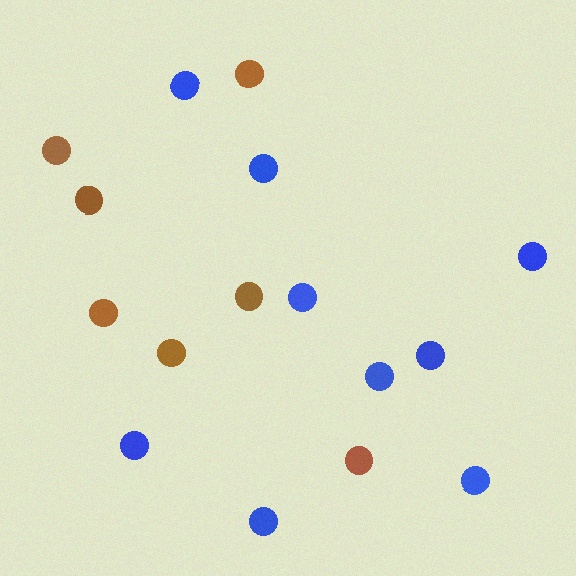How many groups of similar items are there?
There are 2 groups: one group of blue circles (9) and one group of brown circles (7).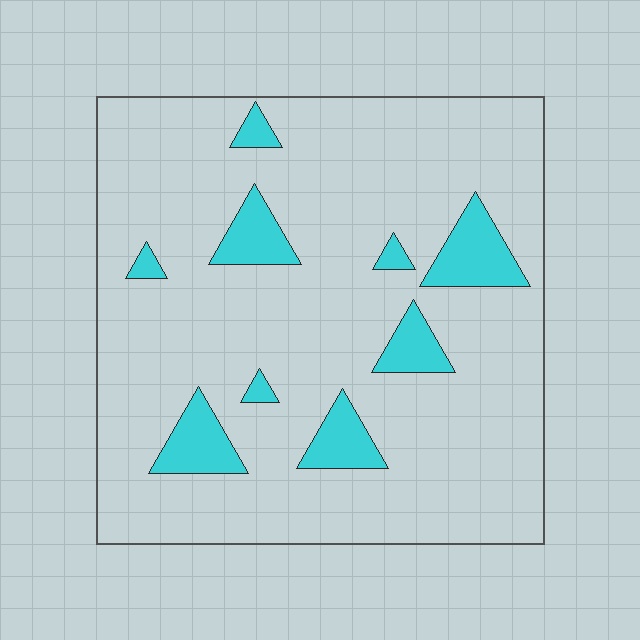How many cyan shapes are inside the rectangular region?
9.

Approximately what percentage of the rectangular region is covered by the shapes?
Approximately 10%.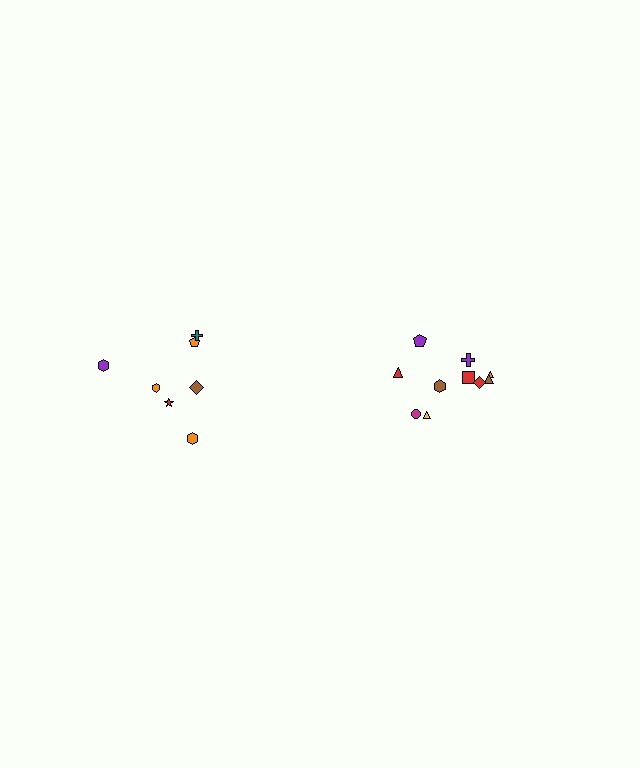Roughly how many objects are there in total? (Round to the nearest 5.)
Roughly 15 objects in total.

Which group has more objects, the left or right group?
The right group.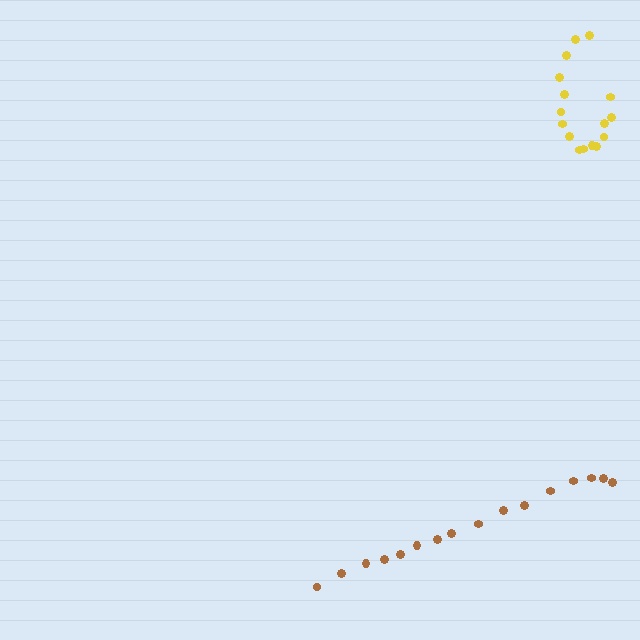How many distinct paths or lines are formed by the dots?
There are 2 distinct paths.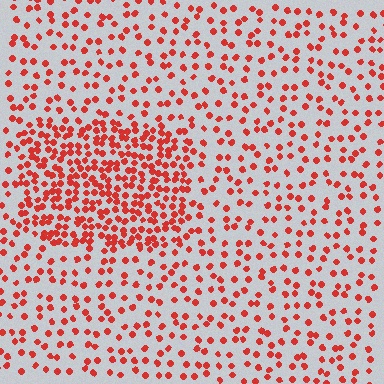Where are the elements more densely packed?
The elements are more densely packed inside the rectangle boundary.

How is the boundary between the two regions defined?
The boundary is defined by a change in element density (approximately 2.3x ratio). All elements are the same color, size, and shape.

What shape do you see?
I see a rectangle.